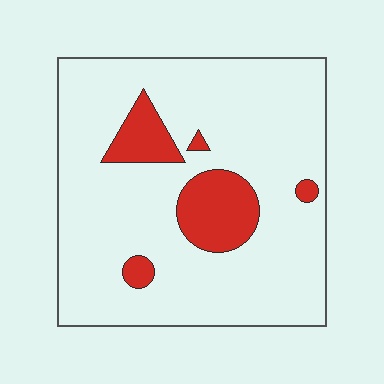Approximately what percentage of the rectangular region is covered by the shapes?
Approximately 15%.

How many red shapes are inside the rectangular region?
5.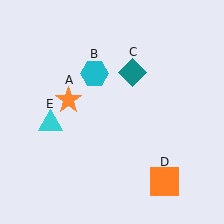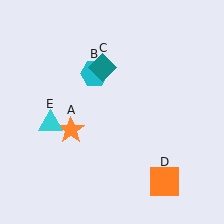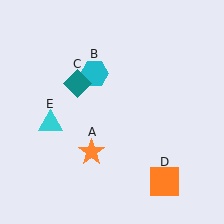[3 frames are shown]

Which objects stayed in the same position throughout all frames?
Cyan hexagon (object B) and orange square (object D) and cyan triangle (object E) remained stationary.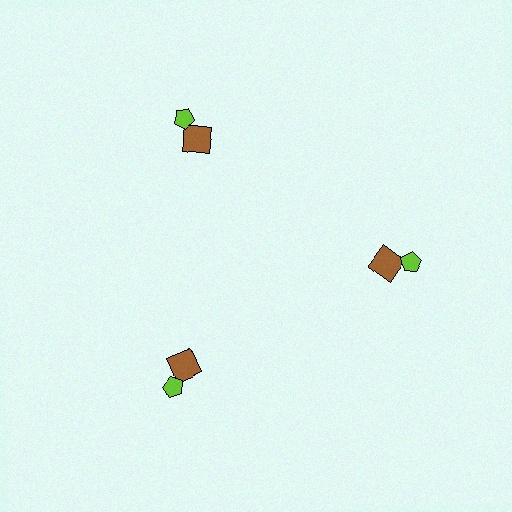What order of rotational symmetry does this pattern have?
This pattern has 3-fold rotational symmetry.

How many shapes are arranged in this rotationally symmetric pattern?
There are 6 shapes, arranged in 3 groups of 2.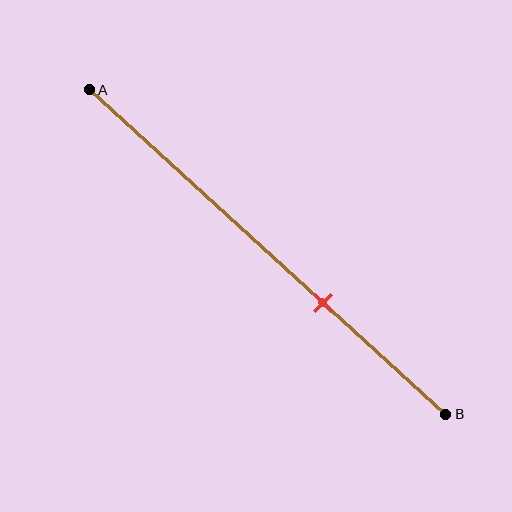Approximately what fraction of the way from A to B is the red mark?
The red mark is approximately 65% of the way from A to B.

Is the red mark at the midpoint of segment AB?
No, the mark is at about 65% from A, not at the 50% midpoint.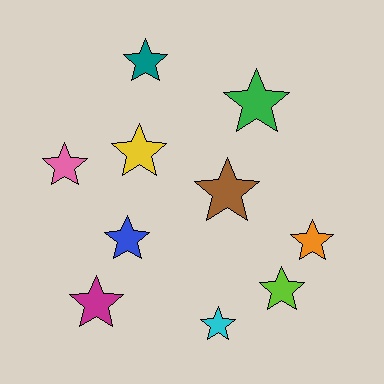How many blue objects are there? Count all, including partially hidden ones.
There is 1 blue object.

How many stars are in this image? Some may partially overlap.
There are 10 stars.